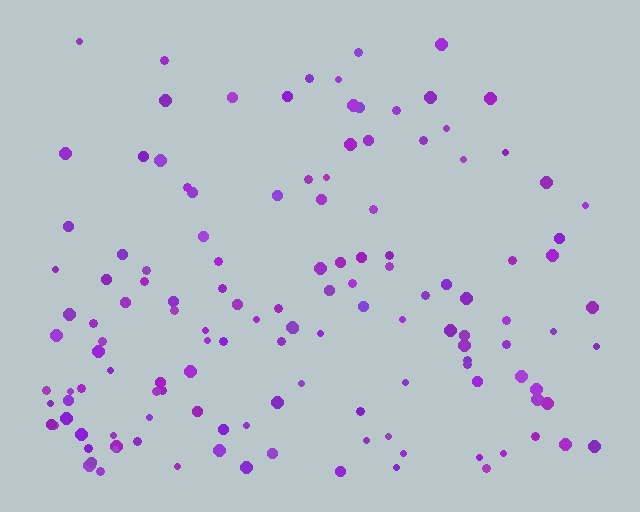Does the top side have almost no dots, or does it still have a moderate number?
Still a moderate number, just noticeably fewer than the bottom.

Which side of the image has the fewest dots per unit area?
The top.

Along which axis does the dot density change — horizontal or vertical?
Vertical.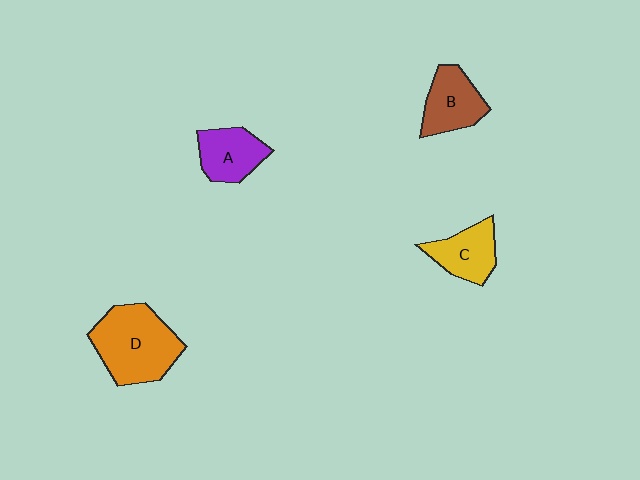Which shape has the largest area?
Shape D (orange).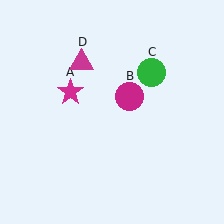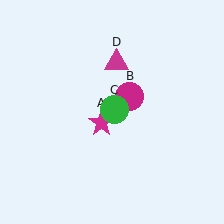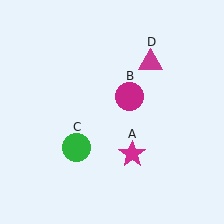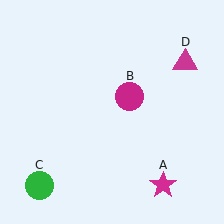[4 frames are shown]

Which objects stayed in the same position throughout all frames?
Magenta circle (object B) remained stationary.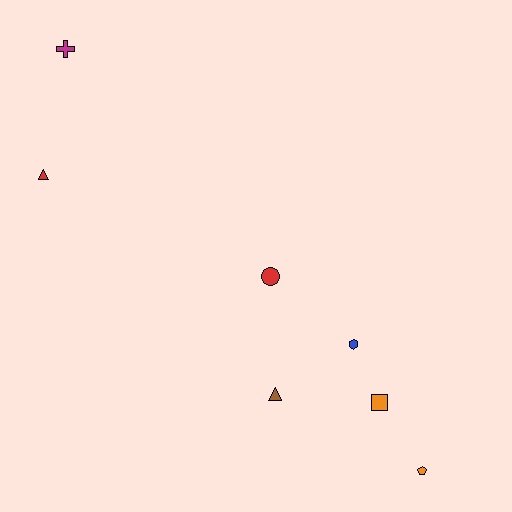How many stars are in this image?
There are no stars.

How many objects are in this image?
There are 7 objects.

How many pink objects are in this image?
There are no pink objects.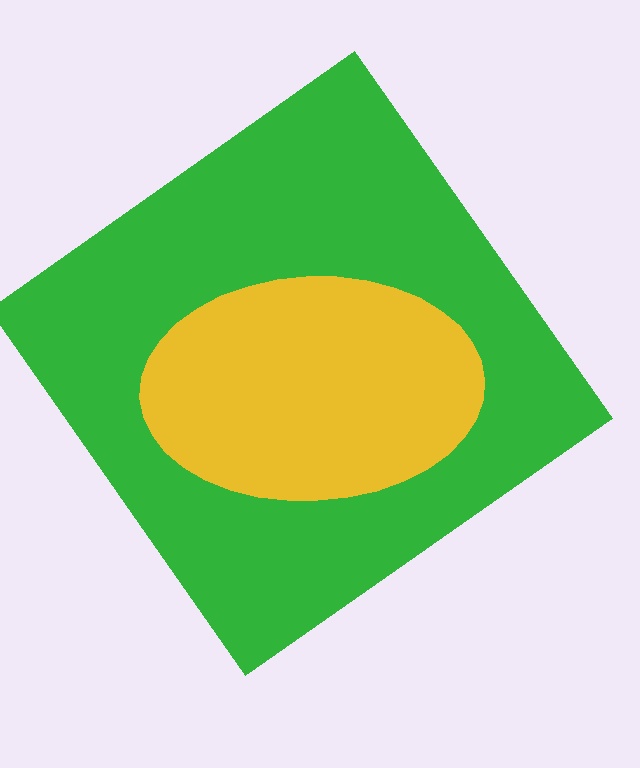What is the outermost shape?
The green diamond.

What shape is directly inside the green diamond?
The yellow ellipse.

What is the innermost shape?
The yellow ellipse.